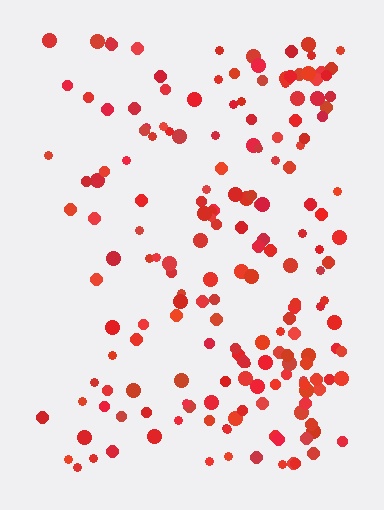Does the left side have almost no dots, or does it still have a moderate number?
Still a moderate number, just noticeably fewer than the right.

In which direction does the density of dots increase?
From left to right, with the right side densest.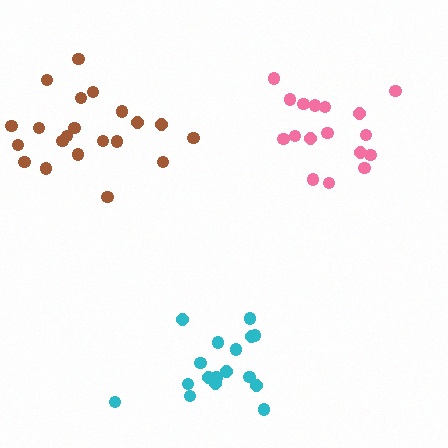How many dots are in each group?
Group 1: 17 dots, Group 2: 18 dots, Group 3: 21 dots (56 total).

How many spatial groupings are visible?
There are 3 spatial groupings.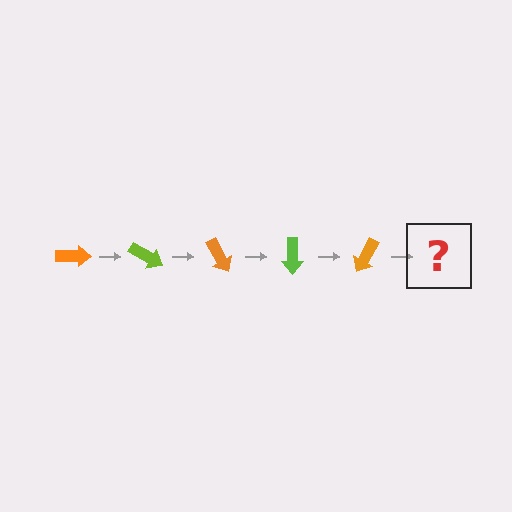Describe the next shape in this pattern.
It should be a lime arrow, rotated 150 degrees from the start.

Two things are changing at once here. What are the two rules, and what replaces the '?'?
The two rules are that it rotates 30 degrees each step and the color cycles through orange and lime. The '?' should be a lime arrow, rotated 150 degrees from the start.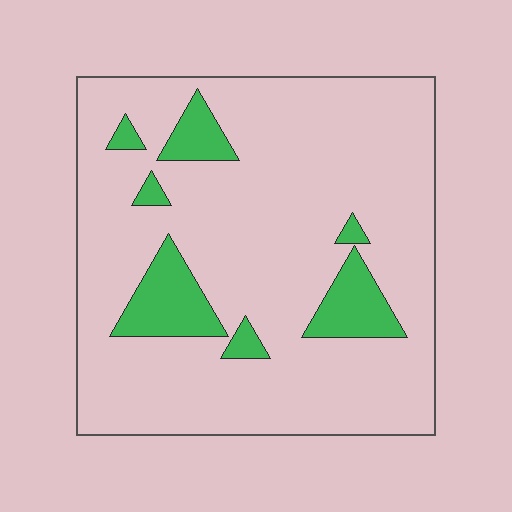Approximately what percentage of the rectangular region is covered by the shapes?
Approximately 15%.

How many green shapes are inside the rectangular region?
7.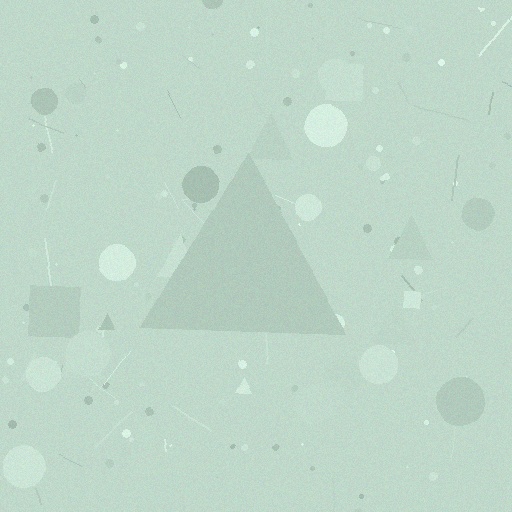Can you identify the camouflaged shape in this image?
The camouflaged shape is a triangle.